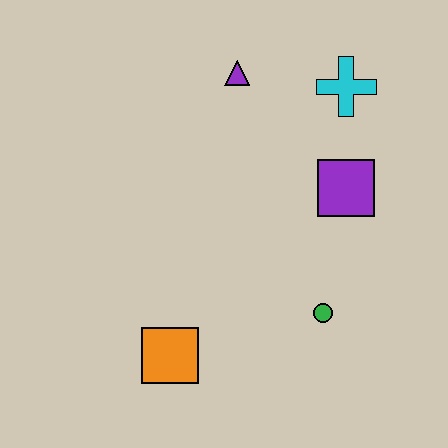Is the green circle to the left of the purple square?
Yes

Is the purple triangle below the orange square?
No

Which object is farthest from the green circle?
The purple triangle is farthest from the green circle.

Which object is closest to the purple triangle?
The cyan cross is closest to the purple triangle.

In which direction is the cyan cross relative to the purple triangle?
The cyan cross is to the right of the purple triangle.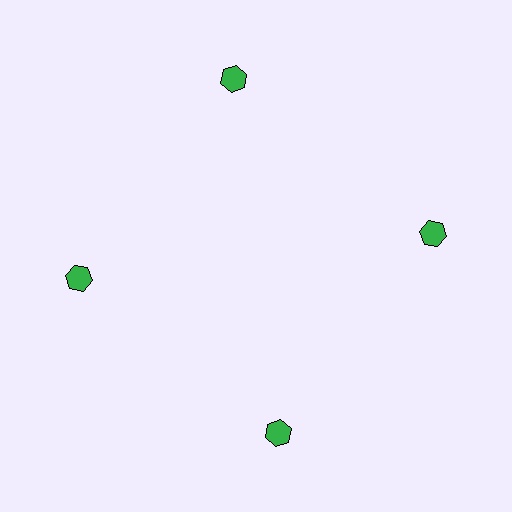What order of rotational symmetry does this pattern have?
This pattern has 4-fold rotational symmetry.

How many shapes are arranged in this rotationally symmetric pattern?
There are 4 shapes, arranged in 4 groups of 1.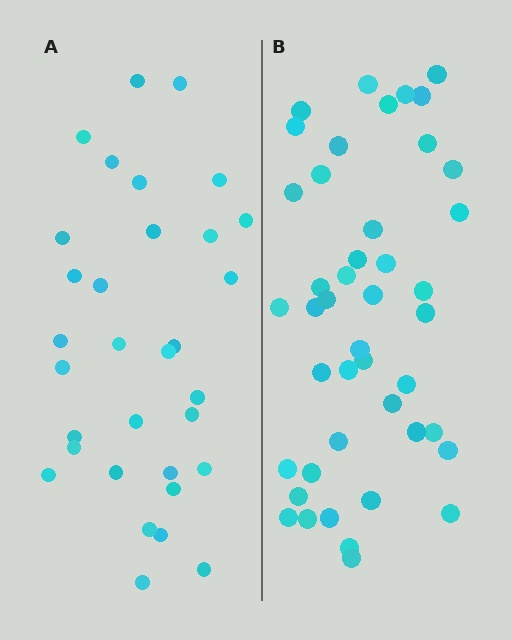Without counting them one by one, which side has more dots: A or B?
Region B (the right region) has more dots.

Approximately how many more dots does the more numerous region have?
Region B has roughly 12 or so more dots than region A.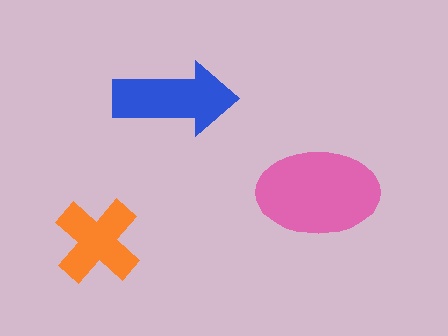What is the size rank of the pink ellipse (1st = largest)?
1st.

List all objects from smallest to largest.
The orange cross, the blue arrow, the pink ellipse.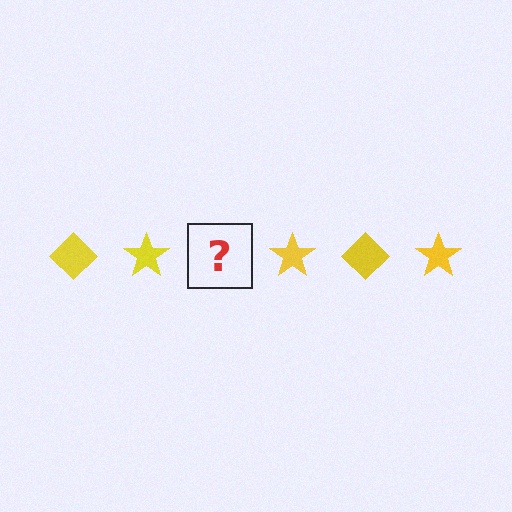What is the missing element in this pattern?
The missing element is a yellow diamond.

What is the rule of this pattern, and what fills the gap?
The rule is that the pattern cycles through diamond, star shapes in yellow. The gap should be filled with a yellow diamond.